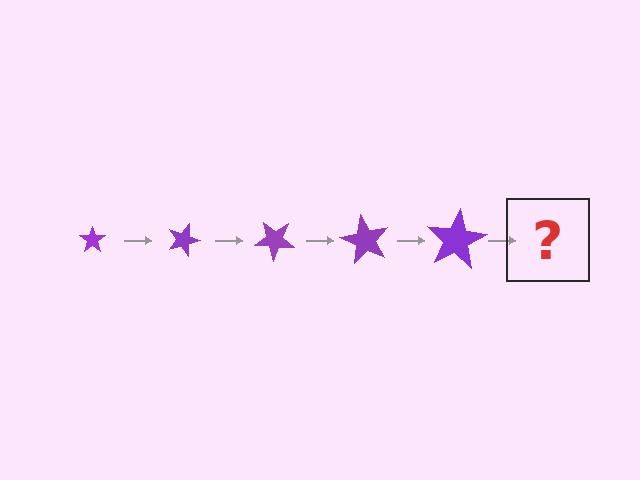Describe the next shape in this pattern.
It should be a star, larger than the previous one and rotated 100 degrees from the start.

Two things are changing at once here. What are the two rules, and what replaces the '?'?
The two rules are that the star grows larger each step and it rotates 20 degrees each step. The '?' should be a star, larger than the previous one and rotated 100 degrees from the start.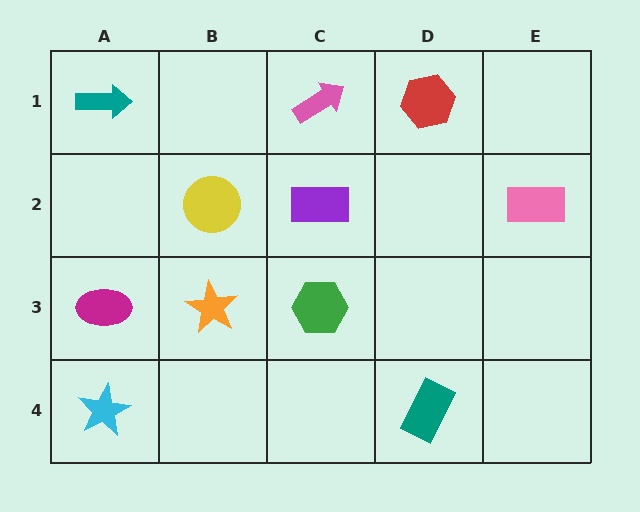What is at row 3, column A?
A magenta ellipse.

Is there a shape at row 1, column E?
No, that cell is empty.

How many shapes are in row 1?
3 shapes.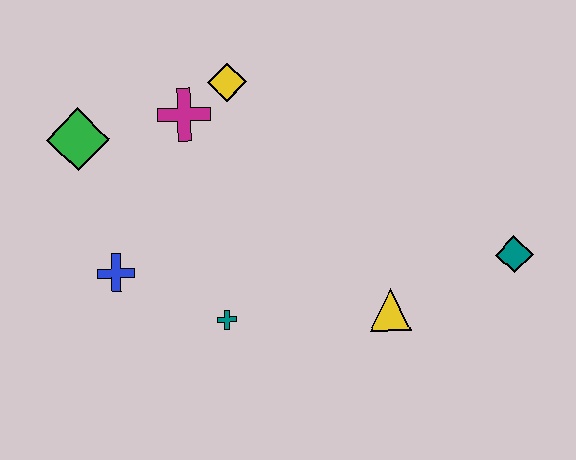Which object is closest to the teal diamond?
The yellow triangle is closest to the teal diamond.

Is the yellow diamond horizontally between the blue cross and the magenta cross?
No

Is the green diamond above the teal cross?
Yes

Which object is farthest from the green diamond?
The teal diamond is farthest from the green diamond.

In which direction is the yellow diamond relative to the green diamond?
The yellow diamond is to the right of the green diamond.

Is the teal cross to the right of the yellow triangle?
No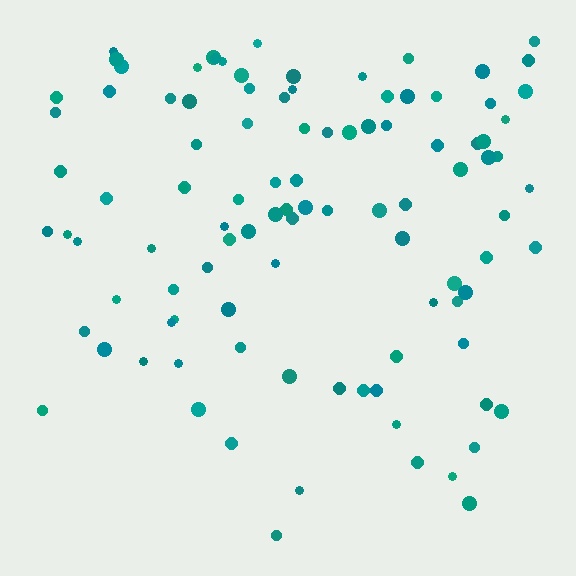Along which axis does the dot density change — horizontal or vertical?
Vertical.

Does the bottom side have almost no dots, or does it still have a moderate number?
Still a moderate number, just noticeably fewer than the top.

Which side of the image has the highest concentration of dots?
The top.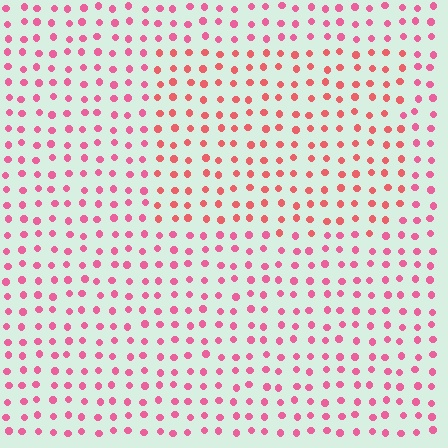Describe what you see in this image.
The image is filled with small pink elements in a uniform arrangement. A rectangle-shaped region is visible where the elements are tinted to a slightly different hue, forming a subtle color boundary.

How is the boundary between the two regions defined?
The boundary is defined purely by a slight shift in hue (about 22 degrees). Spacing, size, and orientation are identical on both sides.